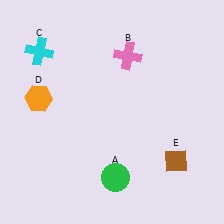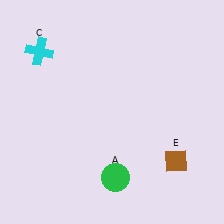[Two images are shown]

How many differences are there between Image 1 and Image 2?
There are 2 differences between the two images.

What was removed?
The orange hexagon (D), the pink cross (B) were removed in Image 2.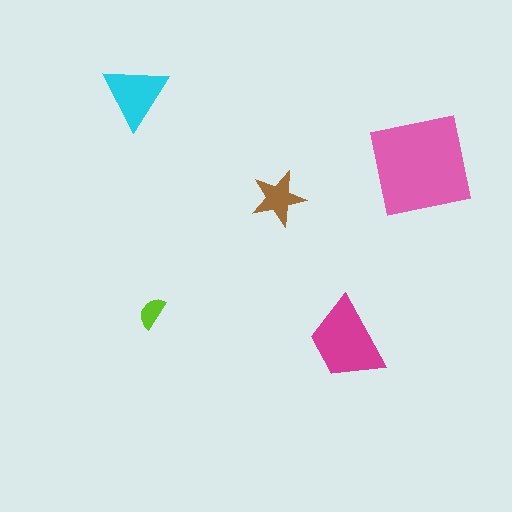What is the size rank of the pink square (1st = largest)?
1st.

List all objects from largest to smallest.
The pink square, the magenta trapezoid, the cyan triangle, the brown star, the lime semicircle.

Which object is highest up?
The cyan triangle is topmost.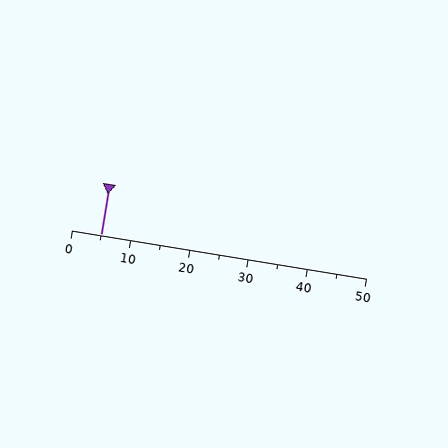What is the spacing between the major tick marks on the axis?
The major ticks are spaced 10 apart.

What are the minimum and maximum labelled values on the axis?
The axis runs from 0 to 50.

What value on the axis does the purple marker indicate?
The marker indicates approximately 5.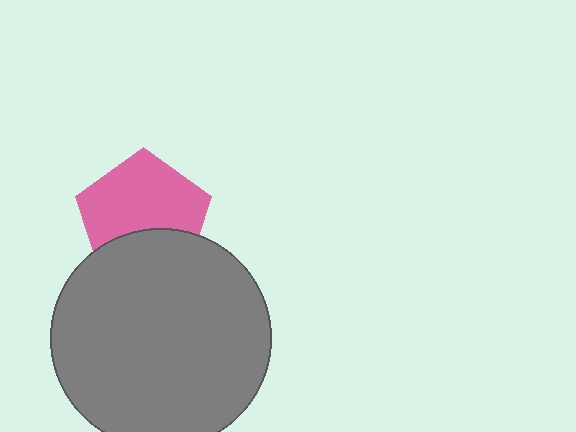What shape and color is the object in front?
The object in front is a gray circle.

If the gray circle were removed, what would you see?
You would see the complete pink pentagon.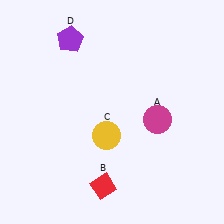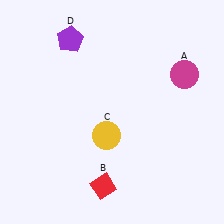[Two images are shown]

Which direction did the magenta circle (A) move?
The magenta circle (A) moved up.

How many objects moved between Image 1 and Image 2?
1 object moved between the two images.